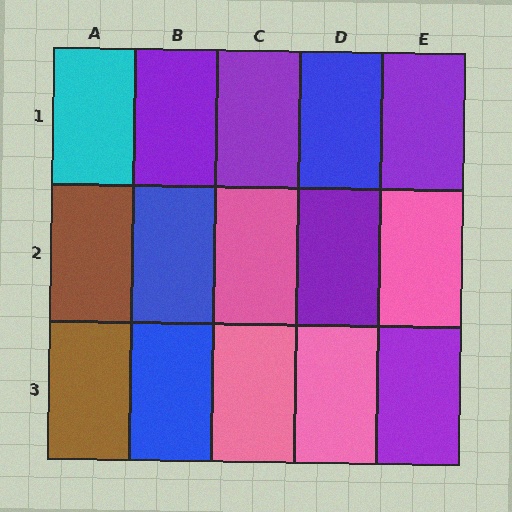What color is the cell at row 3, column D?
Pink.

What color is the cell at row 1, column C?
Purple.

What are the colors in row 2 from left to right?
Brown, blue, pink, purple, pink.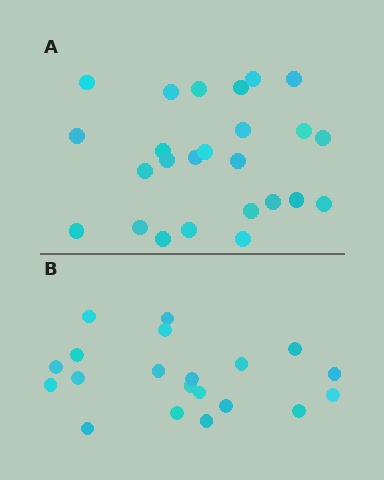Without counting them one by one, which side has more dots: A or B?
Region A (the top region) has more dots.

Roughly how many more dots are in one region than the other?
Region A has about 5 more dots than region B.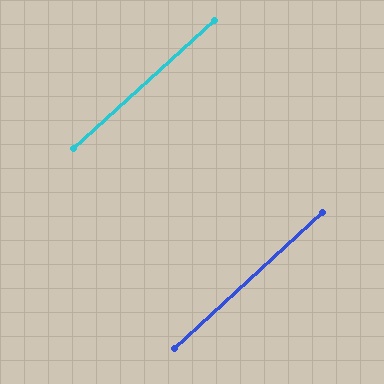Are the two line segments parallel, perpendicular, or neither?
Parallel — their directions differ by only 0.1°.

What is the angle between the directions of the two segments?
Approximately 0 degrees.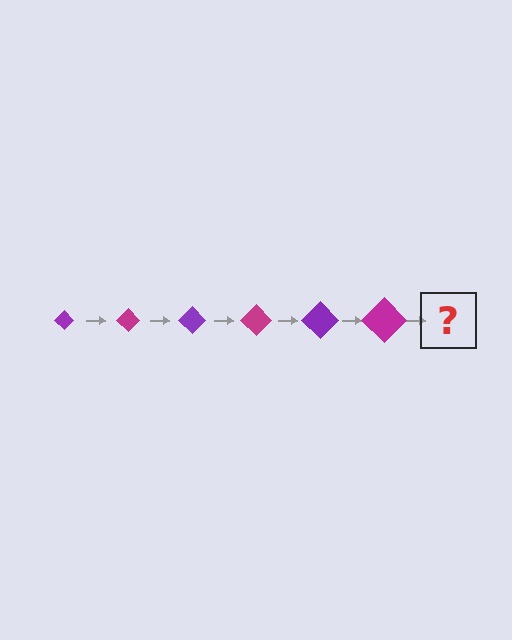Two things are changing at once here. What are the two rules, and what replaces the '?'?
The two rules are that the diamond grows larger each step and the color cycles through purple and magenta. The '?' should be a purple diamond, larger than the previous one.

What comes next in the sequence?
The next element should be a purple diamond, larger than the previous one.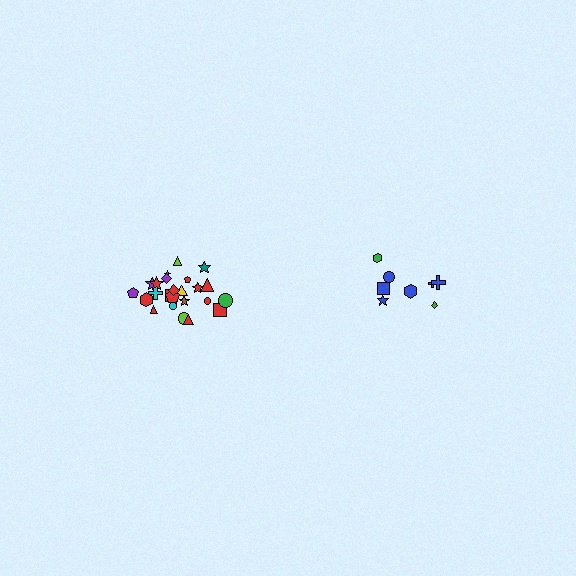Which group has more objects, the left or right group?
The left group.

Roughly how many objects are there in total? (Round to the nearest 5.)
Roughly 35 objects in total.